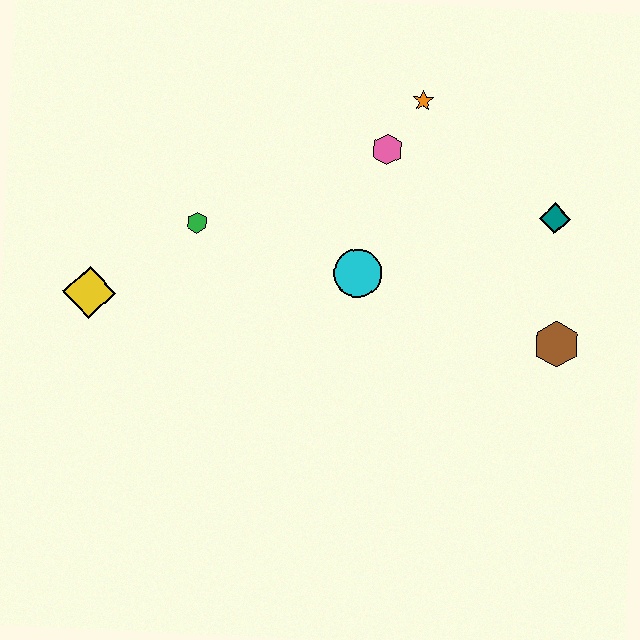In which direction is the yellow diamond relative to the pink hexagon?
The yellow diamond is to the left of the pink hexagon.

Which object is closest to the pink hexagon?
The orange star is closest to the pink hexagon.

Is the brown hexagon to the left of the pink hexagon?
No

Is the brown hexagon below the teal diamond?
Yes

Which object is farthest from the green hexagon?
The brown hexagon is farthest from the green hexagon.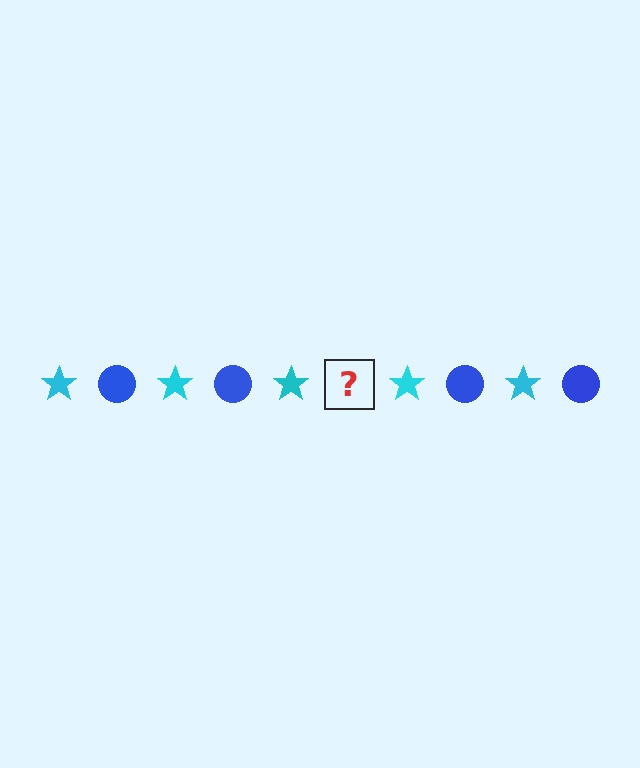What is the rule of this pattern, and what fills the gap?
The rule is that the pattern alternates between cyan star and blue circle. The gap should be filled with a blue circle.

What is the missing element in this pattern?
The missing element is a blue circle.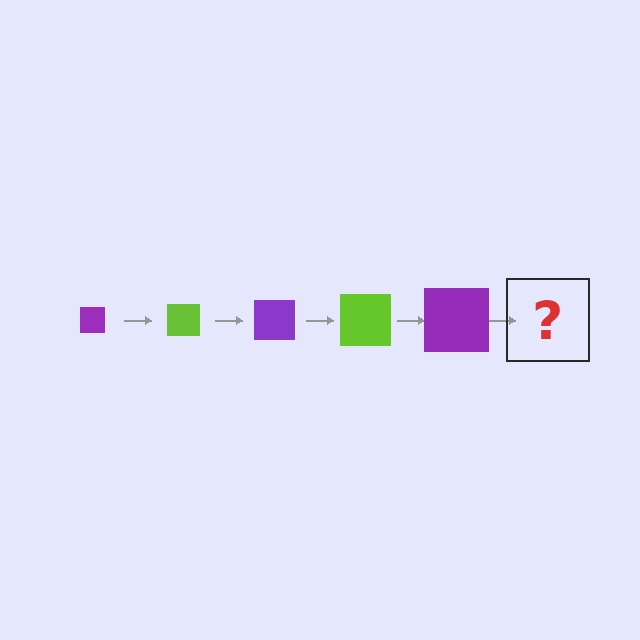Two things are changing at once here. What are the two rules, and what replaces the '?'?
The two rules are that the square grows larger each step and the color cycles through purple and lime. The '?' should be a lime square, larger than the previous one.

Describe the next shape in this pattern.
It should be a lime square, larger than the previous one.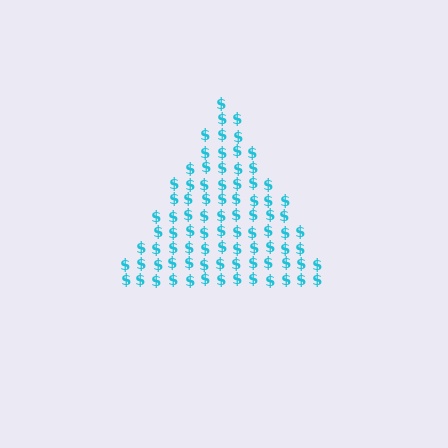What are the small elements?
The small elements are dollar signs.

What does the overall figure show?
The overall figure shows a triangle.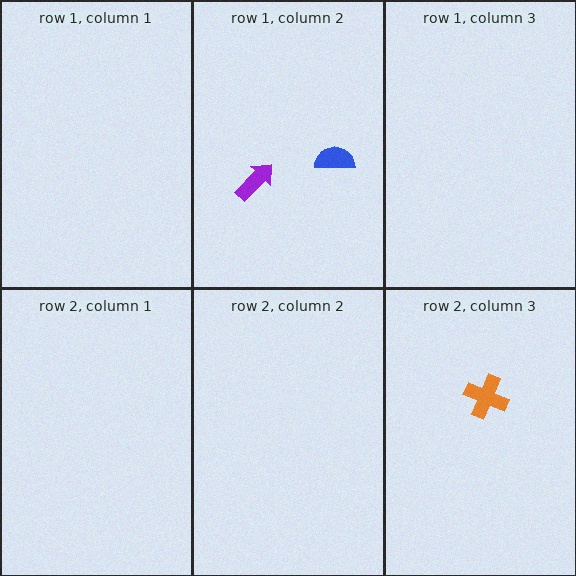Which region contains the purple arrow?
The row 1, column 2 region.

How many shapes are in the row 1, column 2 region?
2.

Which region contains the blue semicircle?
The row 1, column 2 region.